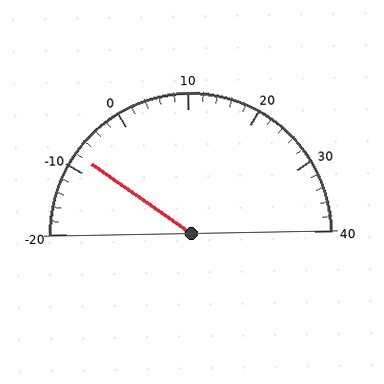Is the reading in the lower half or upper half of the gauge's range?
The reading is in the lower half of the range (-20 to 40).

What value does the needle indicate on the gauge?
The needle indicates approximately -8.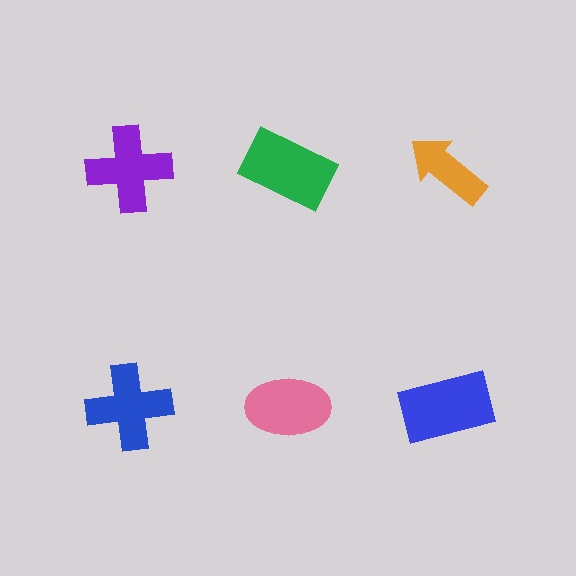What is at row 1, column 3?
An orange arrow.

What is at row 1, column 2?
A green rectangle.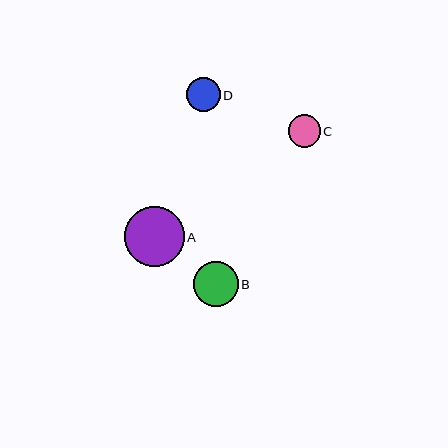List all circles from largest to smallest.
From largest to smallest: A, B, D, C.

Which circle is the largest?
Circle A is the largest with a size of approximately 59 pixels.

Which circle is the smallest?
Circle C is the smallest with a size of approximately 32 pixels.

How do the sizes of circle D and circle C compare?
Circle D and circle C are approximately the same size.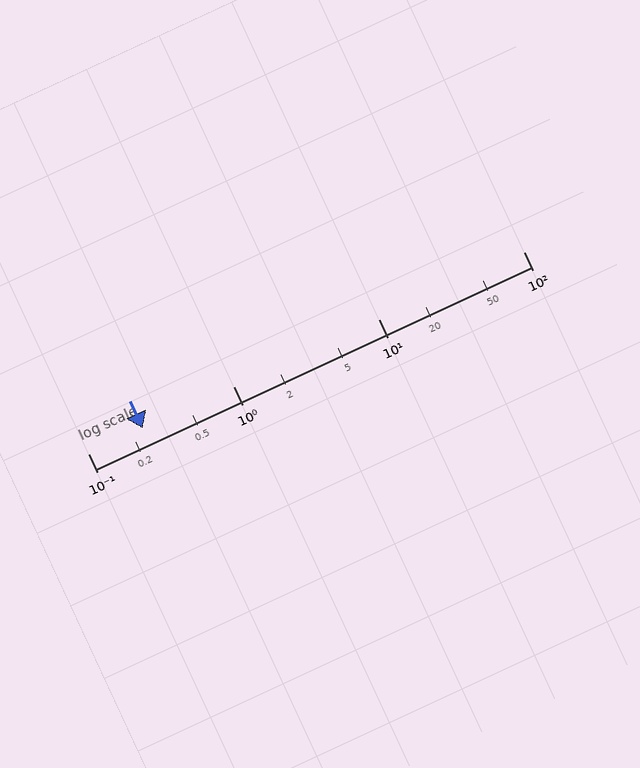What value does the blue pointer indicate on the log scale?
The pointer indicates approximately 0.24.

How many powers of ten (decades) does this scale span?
The scale spans 3 decades, from 0.1 to 100.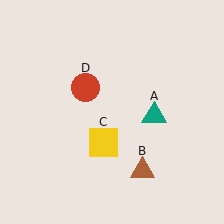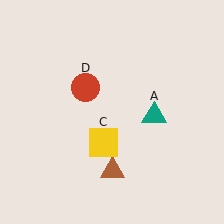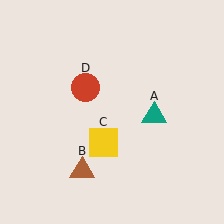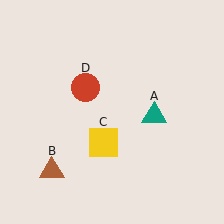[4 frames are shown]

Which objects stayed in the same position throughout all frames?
Teal triangle (object A) and yellow square (object C) and red circle (object D) remained stationary.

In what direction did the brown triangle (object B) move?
The brown triangle (object B) moved left.